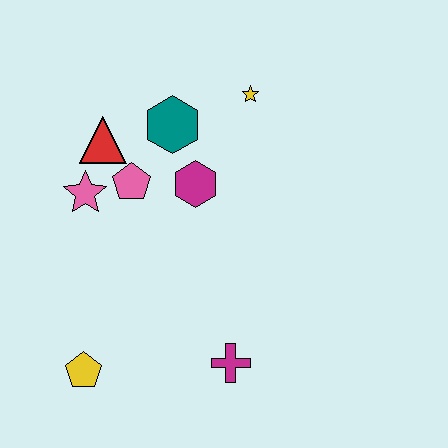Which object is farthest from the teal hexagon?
The yellow pentagon is farthest from the teal hexagon.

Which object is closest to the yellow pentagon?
The magenta cross is closest to the yellow pentagon.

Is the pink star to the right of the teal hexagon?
No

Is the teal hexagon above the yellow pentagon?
Yes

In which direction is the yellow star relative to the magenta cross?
The yellow star is above the magenta cross.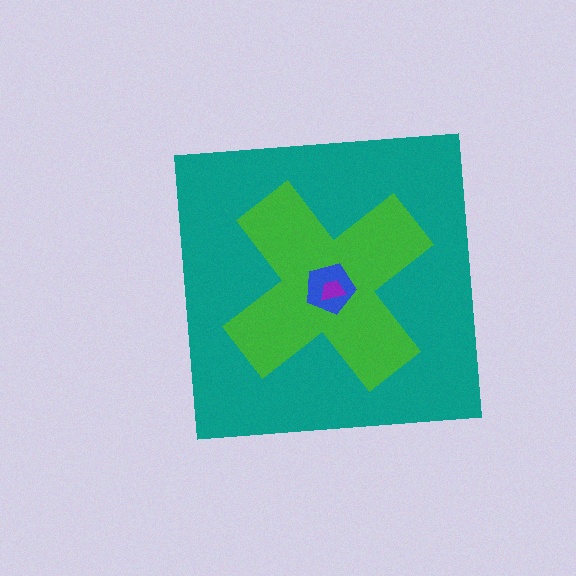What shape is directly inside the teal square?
The green cross.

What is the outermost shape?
The teal square.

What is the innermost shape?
The purple trapezoid.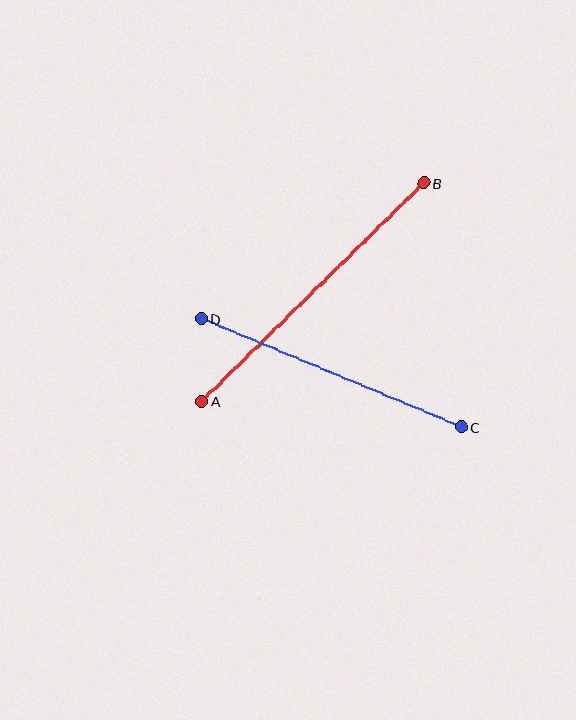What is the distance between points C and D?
The distance is approximately 282 pixels.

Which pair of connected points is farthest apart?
Points A and B are farthest apart.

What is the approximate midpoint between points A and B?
The midpoint is at approximately (313, 292) pixels.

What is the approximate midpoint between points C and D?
The midpoint is at approximately (331, 373) pixels.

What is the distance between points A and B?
The distance is approximately 311 pixels.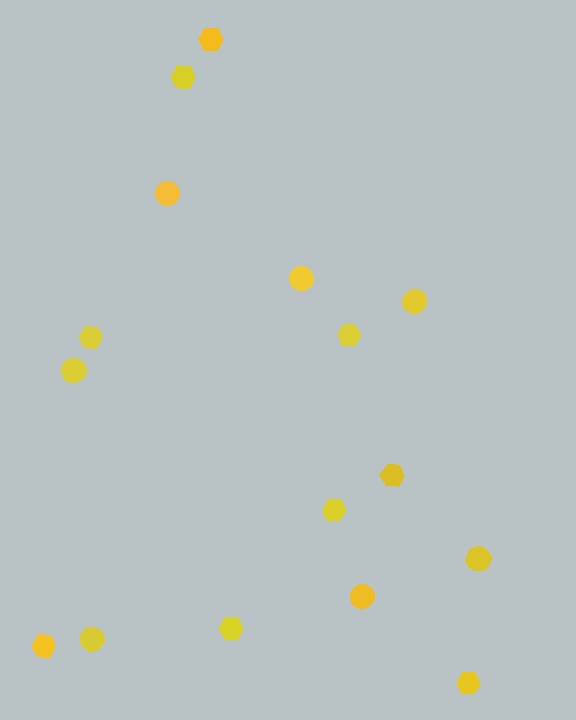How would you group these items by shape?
There are 2 groups: one group of hexagons (9) and one group of circles (7).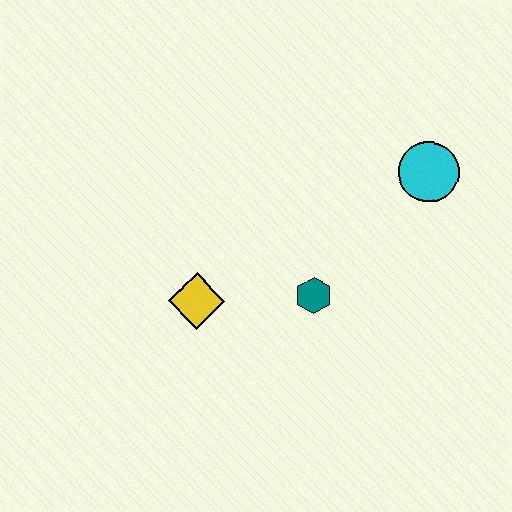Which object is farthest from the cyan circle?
The yellow diamond is farthest from the cyan circle.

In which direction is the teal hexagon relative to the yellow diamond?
The teal hexagon is to the right of the yellow diamond.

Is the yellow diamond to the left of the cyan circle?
Yes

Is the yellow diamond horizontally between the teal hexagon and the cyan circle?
No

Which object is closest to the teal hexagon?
The yellow diamond is closest to the teal hexagon.